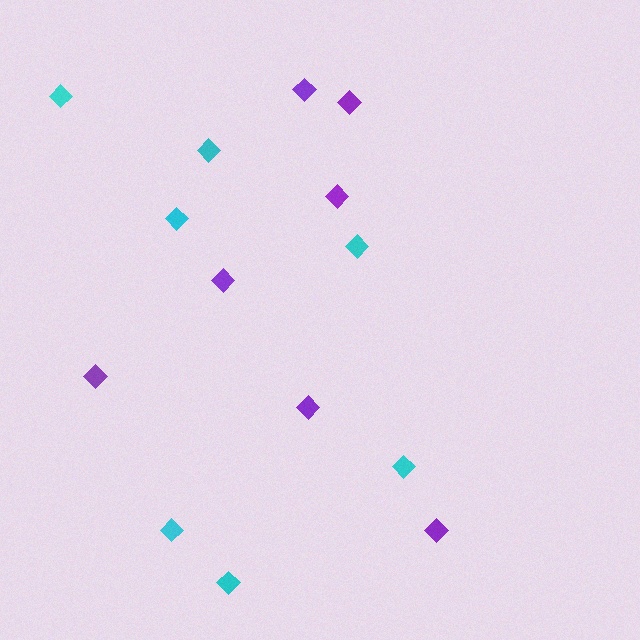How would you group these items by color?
There are 2 groups: one group of cyan diamonds (7) and one group of purple diamonds (7).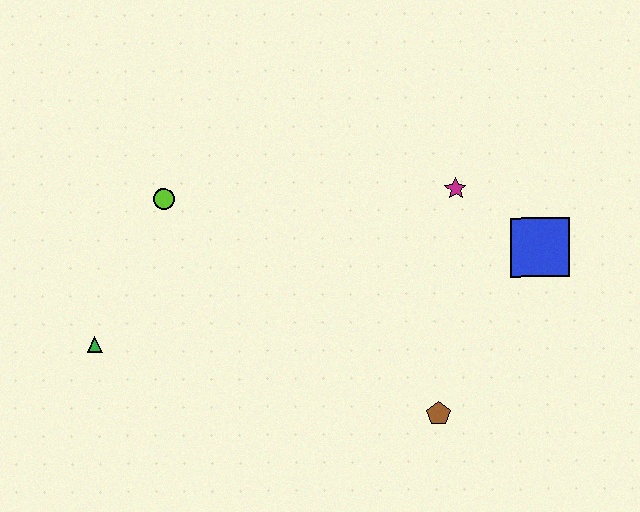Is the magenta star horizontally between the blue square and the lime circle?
Yes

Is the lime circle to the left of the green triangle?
No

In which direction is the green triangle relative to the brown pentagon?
The green triangle is to the left of the brown pentagon.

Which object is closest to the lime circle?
The green triangle is closest to the lime circle.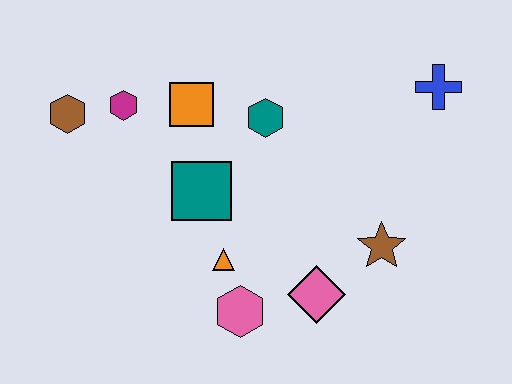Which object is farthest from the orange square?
The blue cross is farthest from the orange square.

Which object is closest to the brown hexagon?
The magenta hexagon is closest to the brown hexagon.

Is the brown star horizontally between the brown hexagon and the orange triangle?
No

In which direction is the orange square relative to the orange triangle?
The orange square is above the orange triangle.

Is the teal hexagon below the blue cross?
Yes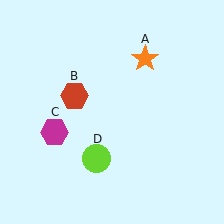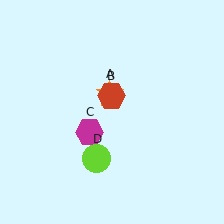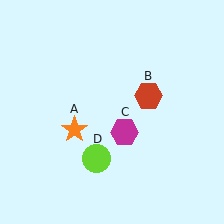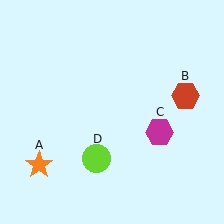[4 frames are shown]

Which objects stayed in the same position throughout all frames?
Lime circle (object D) remained stationary.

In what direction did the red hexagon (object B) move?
The red hexagon (object B) moved right.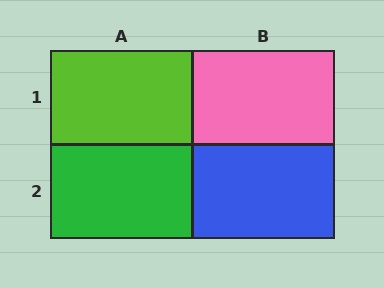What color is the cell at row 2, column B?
Blue.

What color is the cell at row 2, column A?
Green.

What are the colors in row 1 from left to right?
Lime, pink.